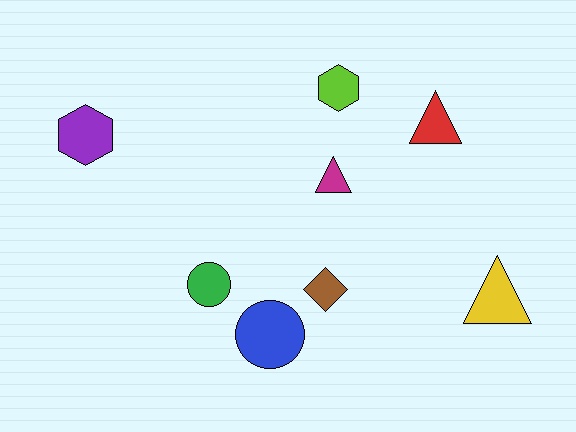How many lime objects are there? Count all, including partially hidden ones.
There is 1 lime object.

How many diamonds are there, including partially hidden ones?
There is 1 diamond.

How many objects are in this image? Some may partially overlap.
There are 8 objects.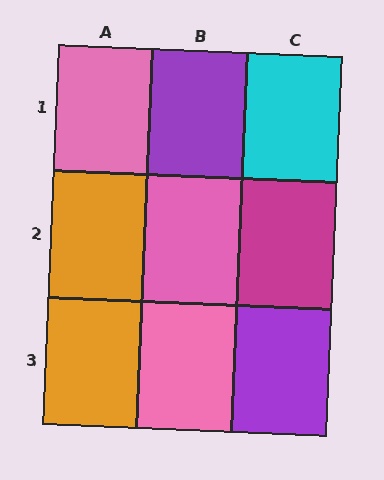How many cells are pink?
3 cells are pink.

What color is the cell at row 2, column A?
Orange.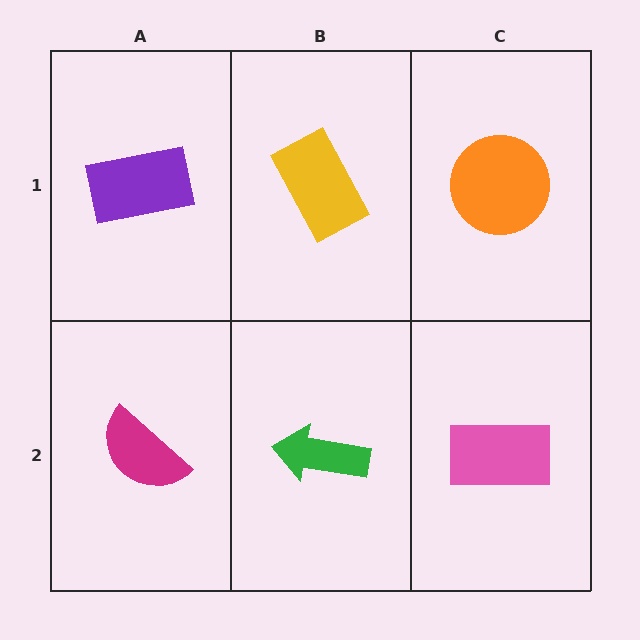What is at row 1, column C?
An orange circle.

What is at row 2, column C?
A pink rectangle.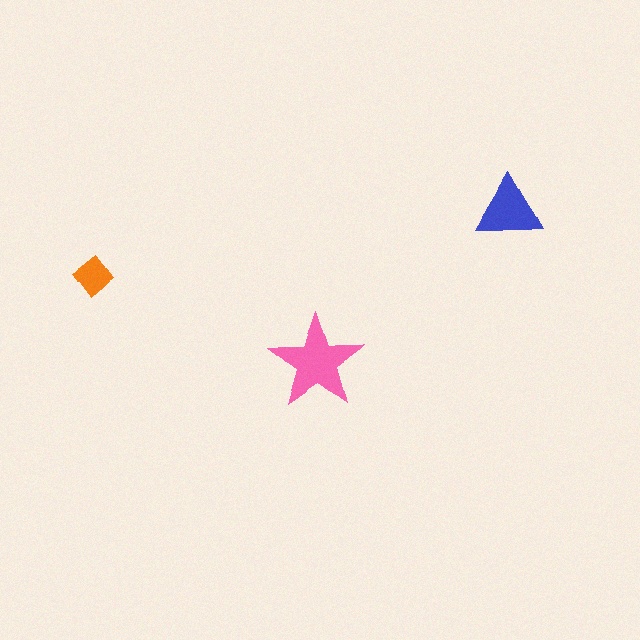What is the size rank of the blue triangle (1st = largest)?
2nd.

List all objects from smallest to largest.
The orange diamond, the blue triangle, the pink star.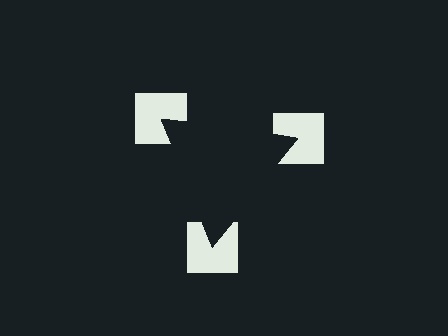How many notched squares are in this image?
There are 3 — one at each vertex of the illusory triangle.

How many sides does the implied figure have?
3 sides.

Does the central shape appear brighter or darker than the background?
It typically appears slightly darker than the background, even though no actual brightness change is drawn.